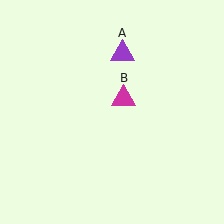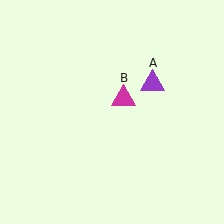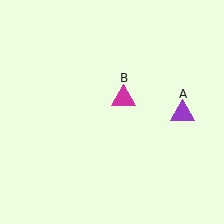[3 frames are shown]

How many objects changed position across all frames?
1 object changed position: purple triangle (object A).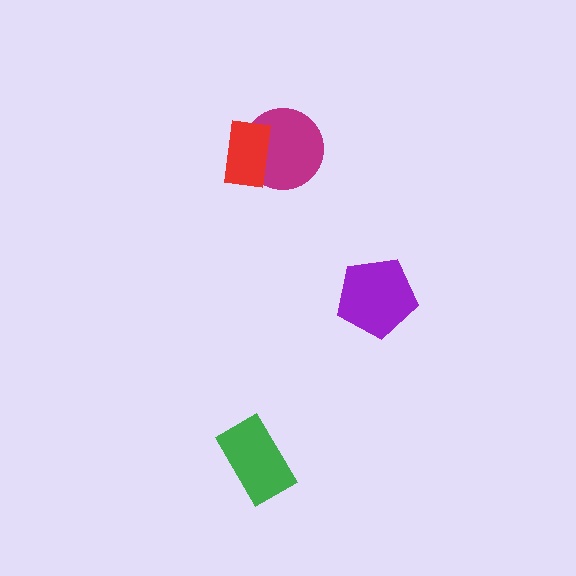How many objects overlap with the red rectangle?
1 object overlaps with the red rectangle.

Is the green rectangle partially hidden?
No, no other shape covers it.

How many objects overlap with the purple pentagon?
0 objects overlap with the purple pentagon.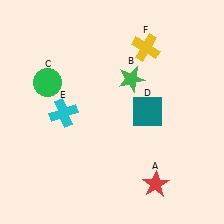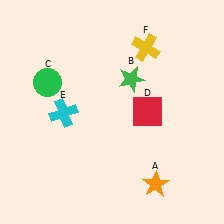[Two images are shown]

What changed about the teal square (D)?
In Image 1, D is teal. In Image 2, it changed to red.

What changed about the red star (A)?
In Image 1, A is red. In Image 2, it changed to orange.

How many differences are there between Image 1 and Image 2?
There are 2 differences between the two images.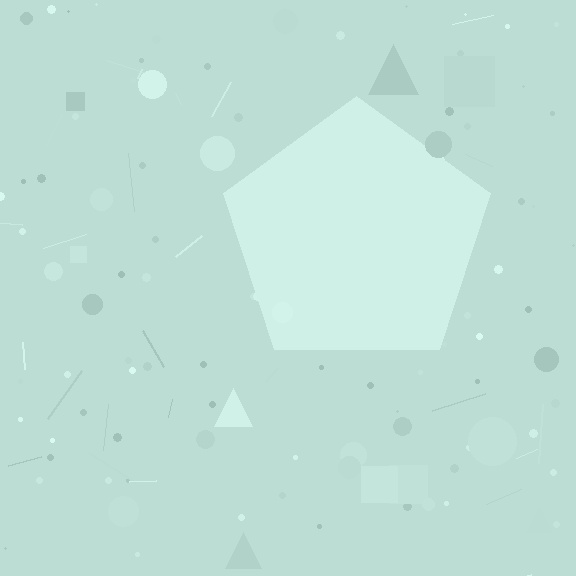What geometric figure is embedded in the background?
A pentagon is embedded in the background.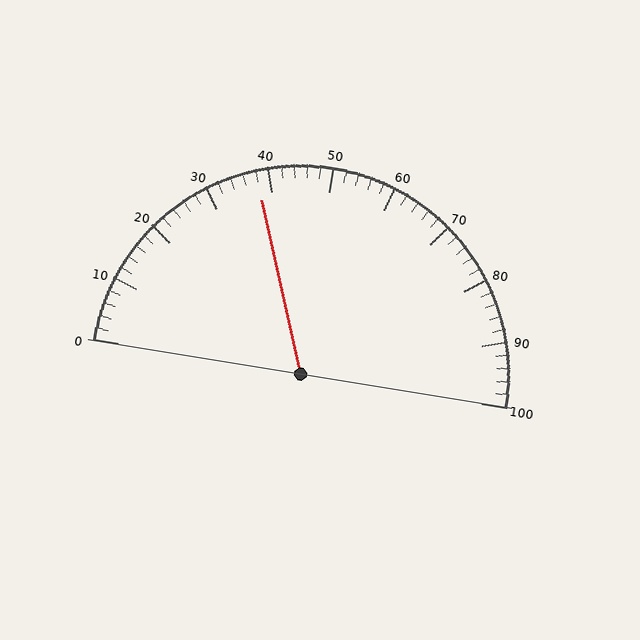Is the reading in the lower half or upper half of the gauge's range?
The reading is in the lower half of the range (0 to 100).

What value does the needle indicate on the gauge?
The needle indicates approximately 38.